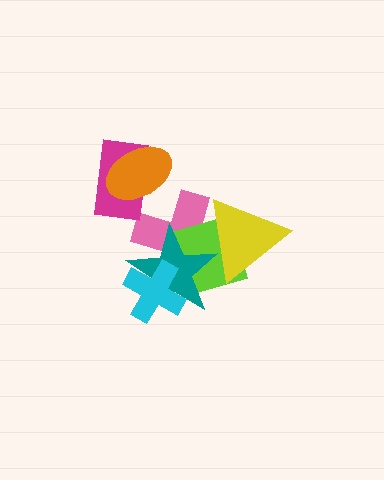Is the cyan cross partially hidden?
No, no other shape covers it.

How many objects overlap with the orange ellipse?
1 object overlaps with the orange ellipse.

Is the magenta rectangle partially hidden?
Yes, it is partially covered by another shape.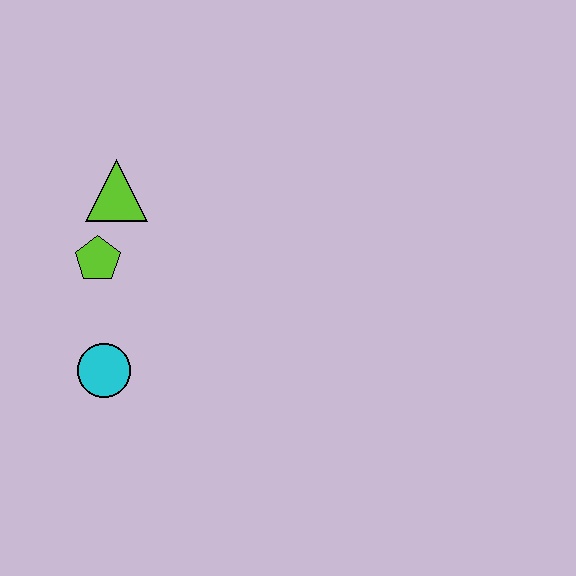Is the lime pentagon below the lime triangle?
Yes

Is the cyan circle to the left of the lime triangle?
Yes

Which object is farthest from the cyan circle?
The lime triangle is farthest from the cyan circle.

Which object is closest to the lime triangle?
The lime pentagon is closest to the lime triangle.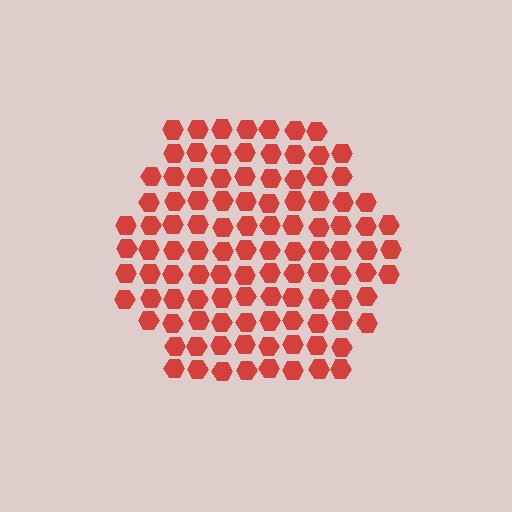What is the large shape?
The large shape is a hexagon.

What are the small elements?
The small elements are hexagons.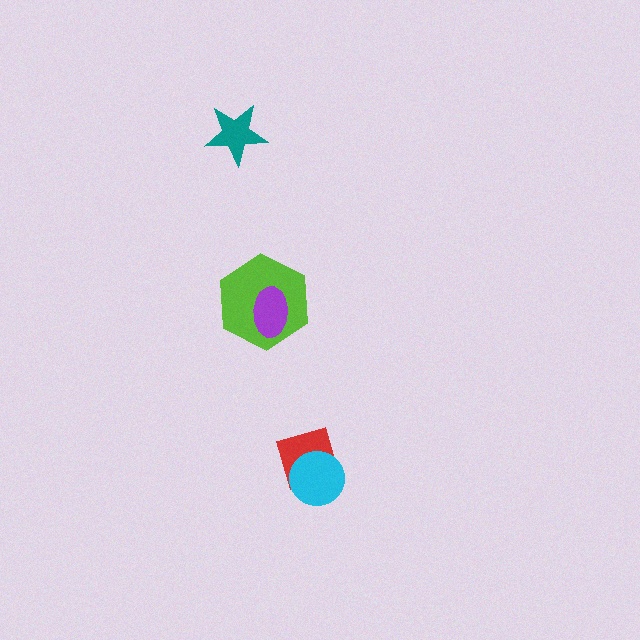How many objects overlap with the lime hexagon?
1 object overlaps with the lime hexagon.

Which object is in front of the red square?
The cyan circle is in front of the red square.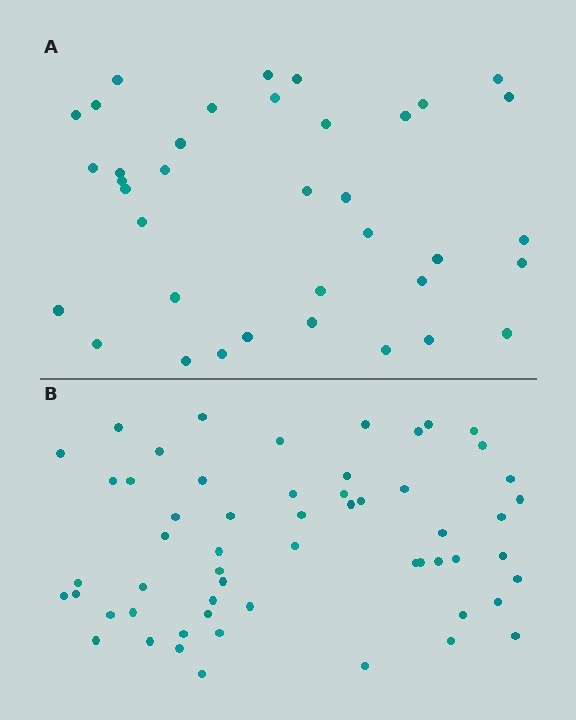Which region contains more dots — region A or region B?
Region B (the bottom region) has more dots.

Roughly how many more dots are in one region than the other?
Region B has approximately 20 more dots than region A.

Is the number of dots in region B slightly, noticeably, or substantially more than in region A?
Region B has substantially more. The ratio is roughly 1.5 to 1.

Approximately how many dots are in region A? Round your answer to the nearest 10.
About 40 dots. (The exact count is 37, which rounds to 40.)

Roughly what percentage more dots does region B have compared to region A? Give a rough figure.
About 55% more.